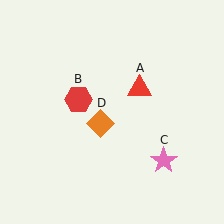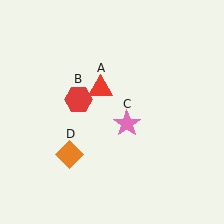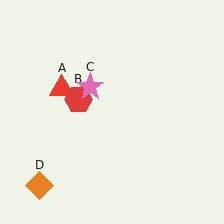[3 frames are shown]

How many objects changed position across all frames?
3 objects changed position: red triangle (object A), pink star (object C), orange diamond (object D).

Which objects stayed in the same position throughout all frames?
Red hexagon (object B) remained stationary.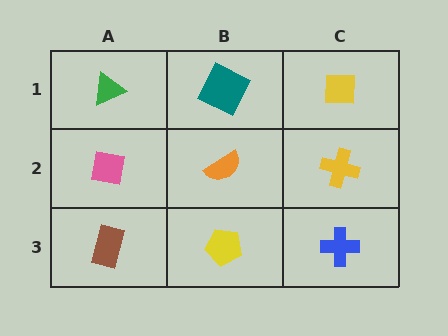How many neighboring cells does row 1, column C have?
2.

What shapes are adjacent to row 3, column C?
A yellow cross (row 2, column C), a yellow pentagon (row 3, column B).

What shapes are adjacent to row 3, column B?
An orange semicircle (row 2, column B), a brown rectangle (row 3, column A), a blue cross (row 3, column C).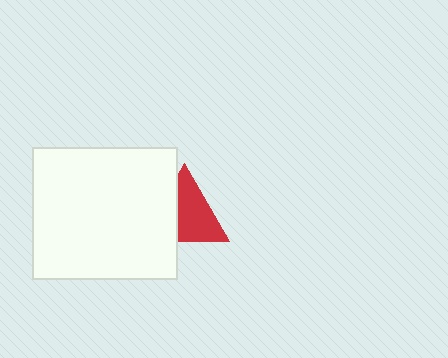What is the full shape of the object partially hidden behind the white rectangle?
The partially hidden object is a red triangle.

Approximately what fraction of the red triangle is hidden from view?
Roughly 36% of the red triangle is hidden behind the white rectangle.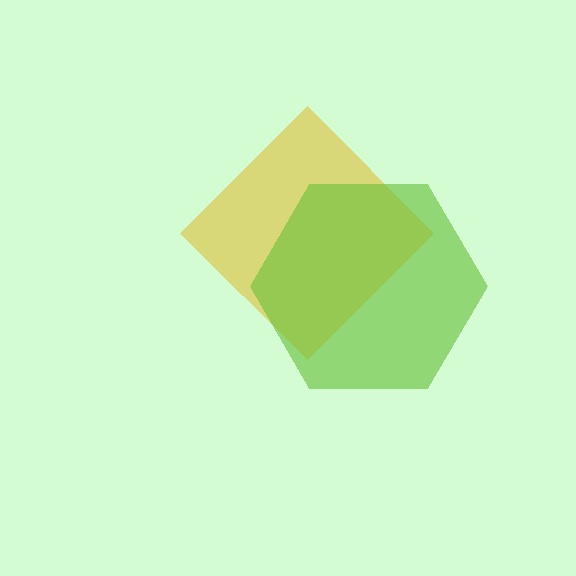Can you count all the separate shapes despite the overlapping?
Yes, there are 2 separate shapes.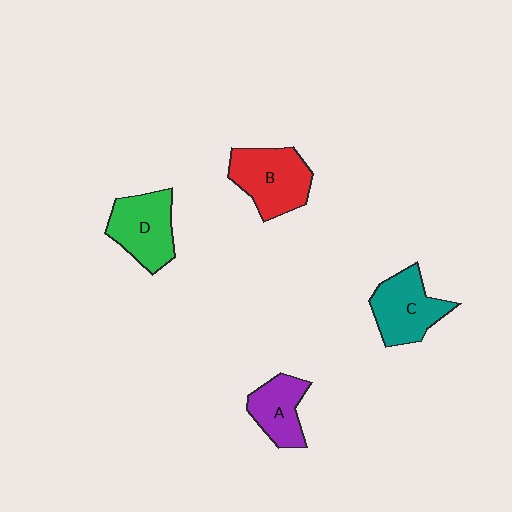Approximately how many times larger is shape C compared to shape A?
Approximately 1.3 times.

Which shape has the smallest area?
Shape A (purple).